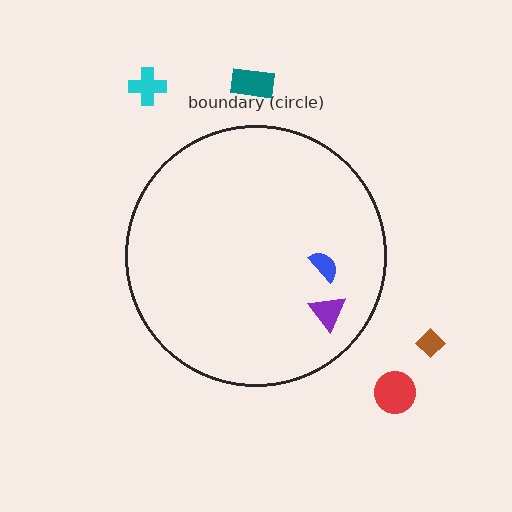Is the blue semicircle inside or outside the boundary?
Inside.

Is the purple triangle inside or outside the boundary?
Inside.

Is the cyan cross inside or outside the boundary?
Outside.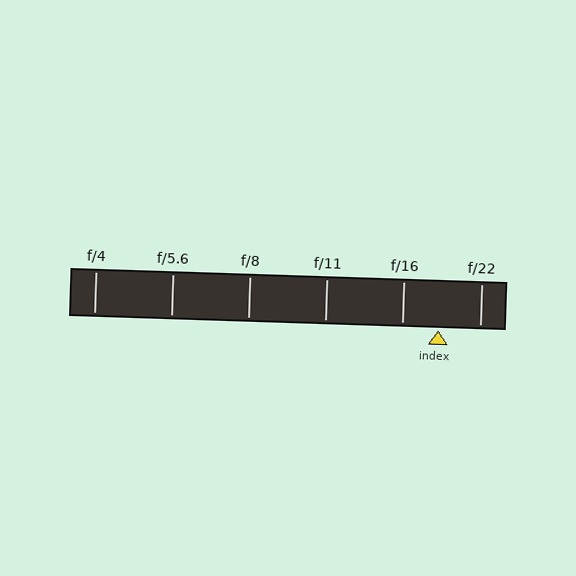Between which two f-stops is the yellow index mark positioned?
The index mark is between f/16 and f/22.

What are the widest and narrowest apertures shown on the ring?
The widest aperture shown is f/4 and the narrowest is f/22.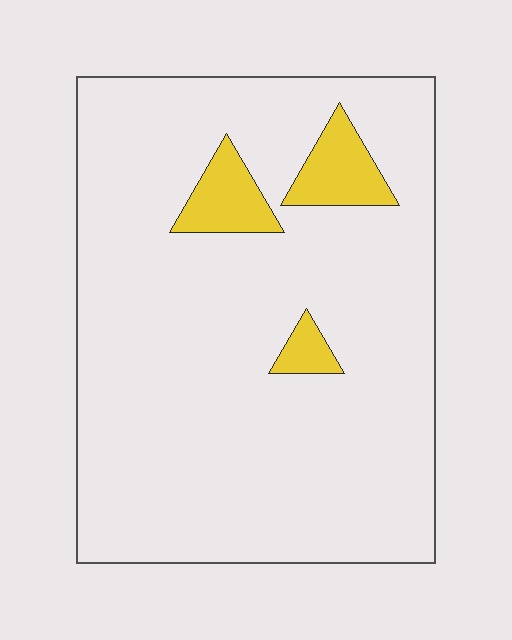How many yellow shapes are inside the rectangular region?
3.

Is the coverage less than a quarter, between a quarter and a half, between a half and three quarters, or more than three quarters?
Less than a quarter.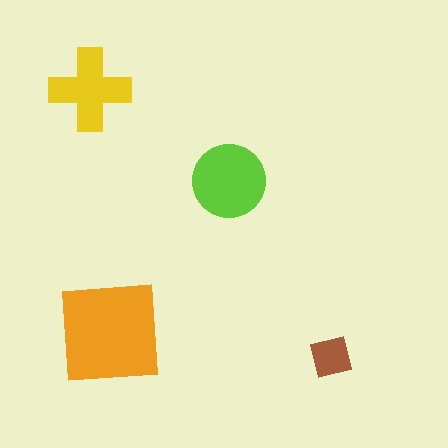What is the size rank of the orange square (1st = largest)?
1st.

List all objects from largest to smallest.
The orange square, the lime circle, the yellow cross, the brown square.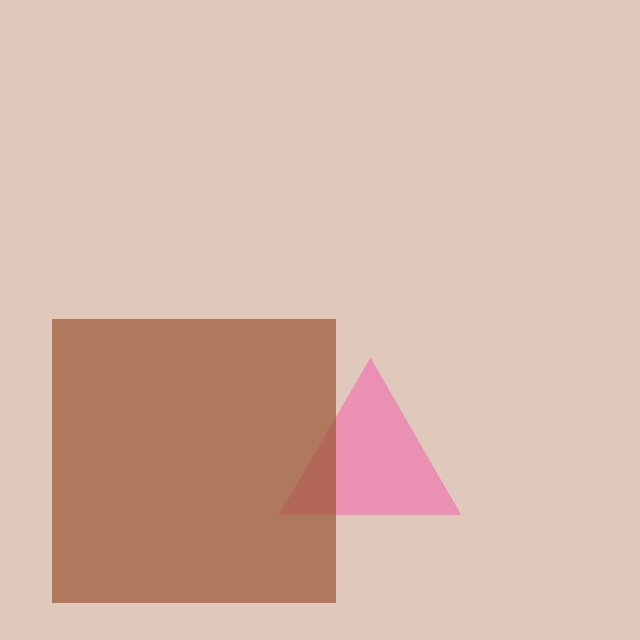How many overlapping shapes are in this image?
There are 2 overlapping shapes in the image.